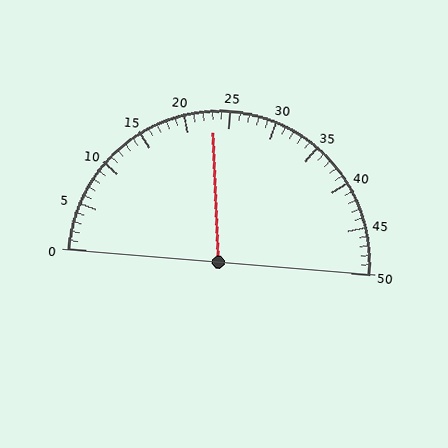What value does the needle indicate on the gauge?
The needle indicates approximately 23.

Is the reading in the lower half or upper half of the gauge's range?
The reading is in the lower half of the range (0 to 50).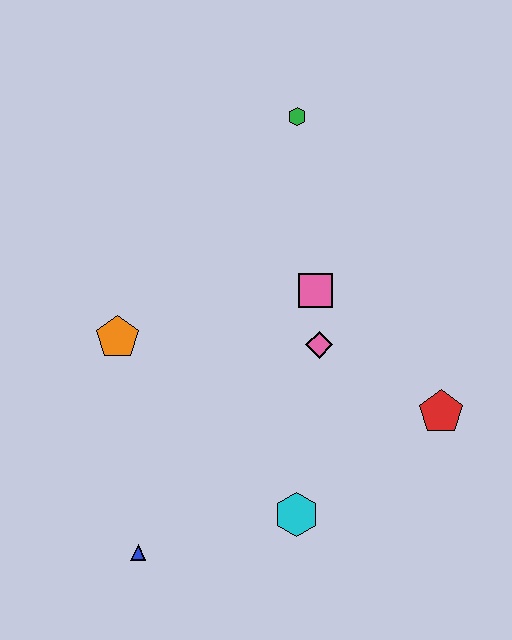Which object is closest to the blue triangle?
The cyan hexagon is closest to the blue triangle.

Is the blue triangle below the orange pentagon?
Yes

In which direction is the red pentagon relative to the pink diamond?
The red pentagon is to the right of the pink diamond.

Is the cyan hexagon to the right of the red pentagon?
No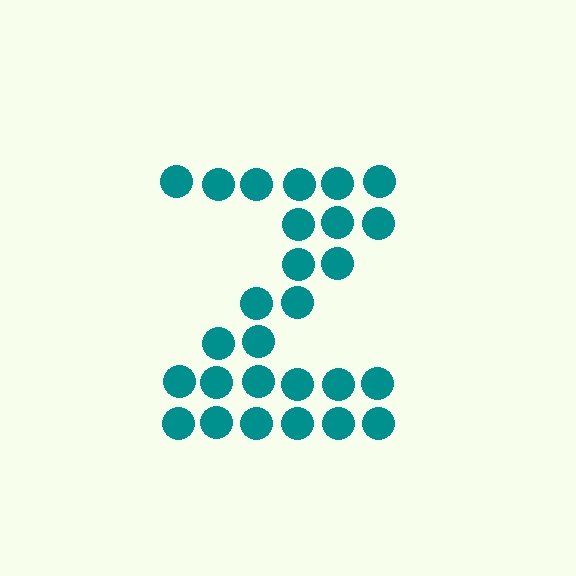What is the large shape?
The large shape is the letter Z.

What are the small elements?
The small elements are circles.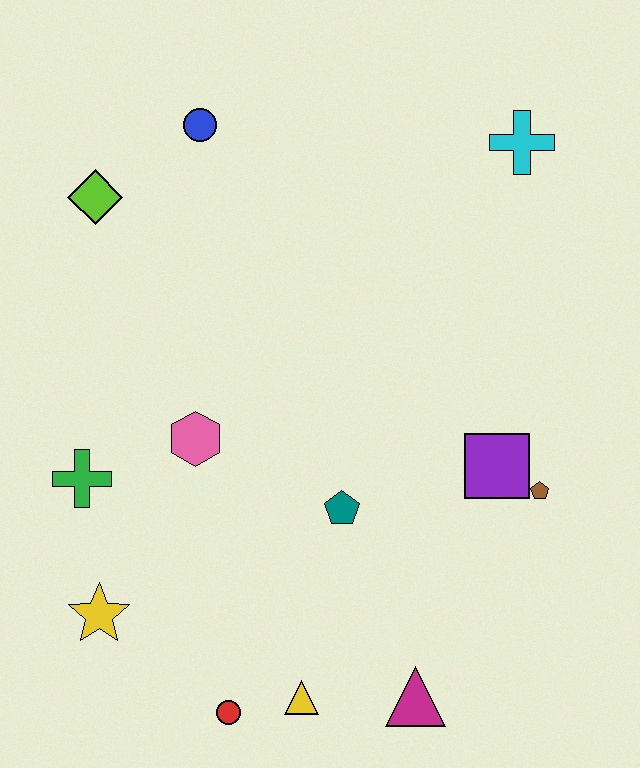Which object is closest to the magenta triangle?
The yellow triangle is closest to the magenta triangle.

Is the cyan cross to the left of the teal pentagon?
No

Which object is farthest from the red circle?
The cyan cross is farthest from the red circle.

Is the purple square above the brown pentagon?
Yes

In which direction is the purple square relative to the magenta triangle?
The purple square is above the magenta triangle.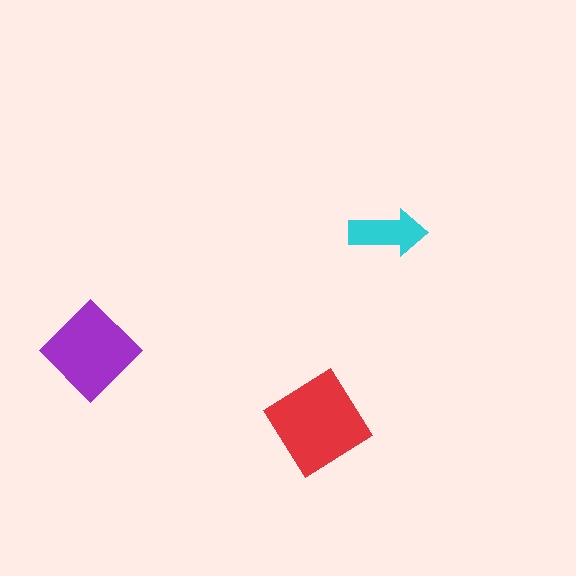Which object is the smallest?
The cyan arrow.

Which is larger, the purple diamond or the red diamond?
The red diamond.